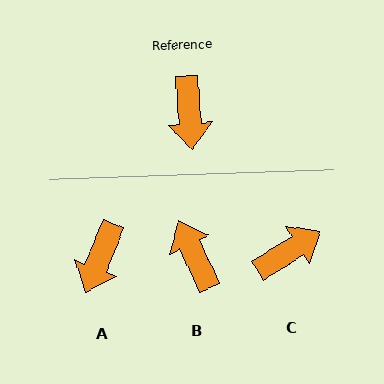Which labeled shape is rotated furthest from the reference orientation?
B, about 160 degrees away.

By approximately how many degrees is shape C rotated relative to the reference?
Approximately 118 degrees counter-clockwise.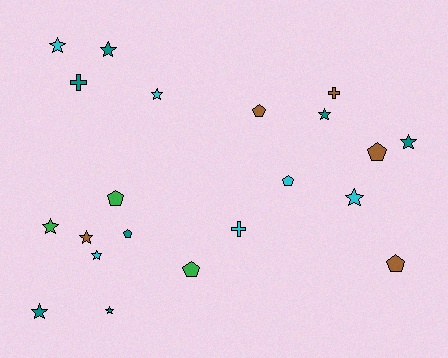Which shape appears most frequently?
Star, with 11 objects.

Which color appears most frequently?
Teal, with 7 objects.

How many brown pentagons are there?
There are 3 brown pentagons.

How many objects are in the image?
There are 21 objects.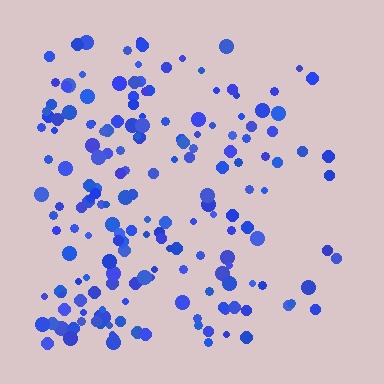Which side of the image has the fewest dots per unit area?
The right.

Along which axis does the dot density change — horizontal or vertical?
Horizontal.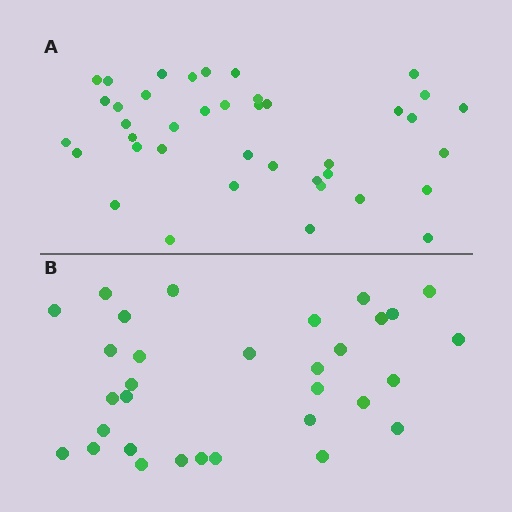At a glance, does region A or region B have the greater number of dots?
Region A (the top region) has more dots.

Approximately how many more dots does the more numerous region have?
Region A has roughly 8 or so more dots than region B.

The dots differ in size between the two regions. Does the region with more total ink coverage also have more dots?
No. Region B has more total ink coverage because its dots are larger, but region A actually contains more individual dots. Total area can be misleading — the number of items is what matters here.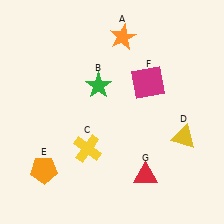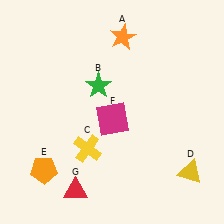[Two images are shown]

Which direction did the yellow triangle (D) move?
The yellow triangle (D) moved down.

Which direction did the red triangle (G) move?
The red triangle (G) moved left.